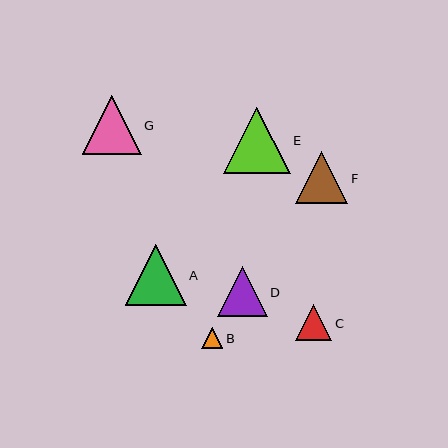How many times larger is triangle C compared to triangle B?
Triangle C is approximately 1.7 times the size of triangle B.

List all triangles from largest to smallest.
From largest to smallest: E, A, G, F, D, C, B.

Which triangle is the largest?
Triangle E is the largest with a size of approximately 67 pixels.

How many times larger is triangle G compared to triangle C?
Triangle G is approximately 1.6 times the size of triangle C.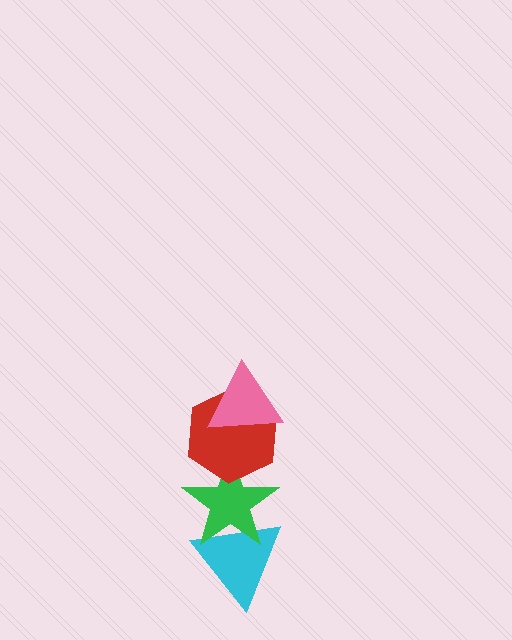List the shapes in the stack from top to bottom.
From top to bottom: the pink triangle, the red hexagon, the green star, the cyan triangle.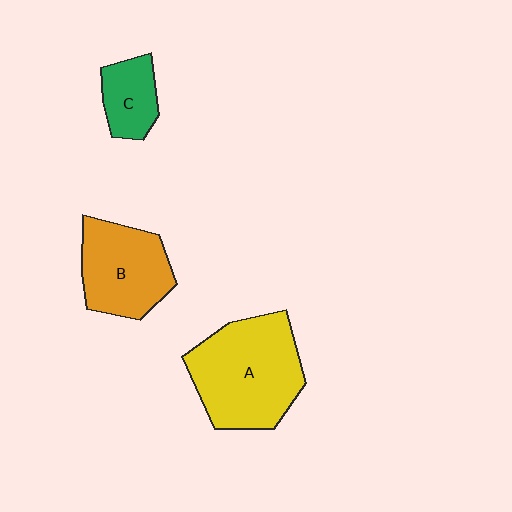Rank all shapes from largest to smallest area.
From largest to smallest: A (yellow), B (orange), C (green).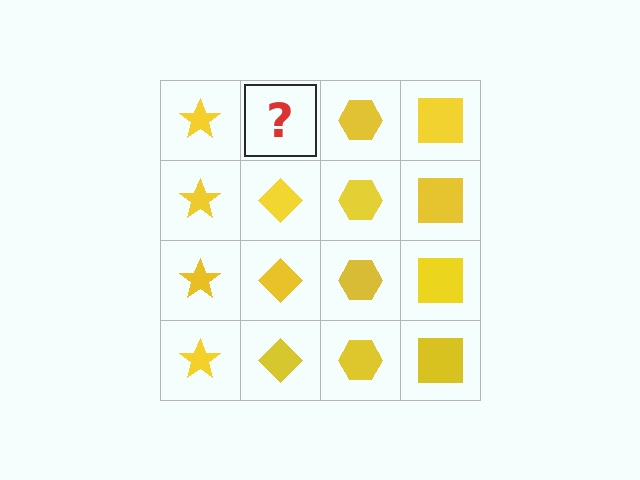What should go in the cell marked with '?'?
The missing cell should contain a yellow diamond.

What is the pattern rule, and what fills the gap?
The rule is that each column has a consistent shape. The gap should be filled with a yellow diamond.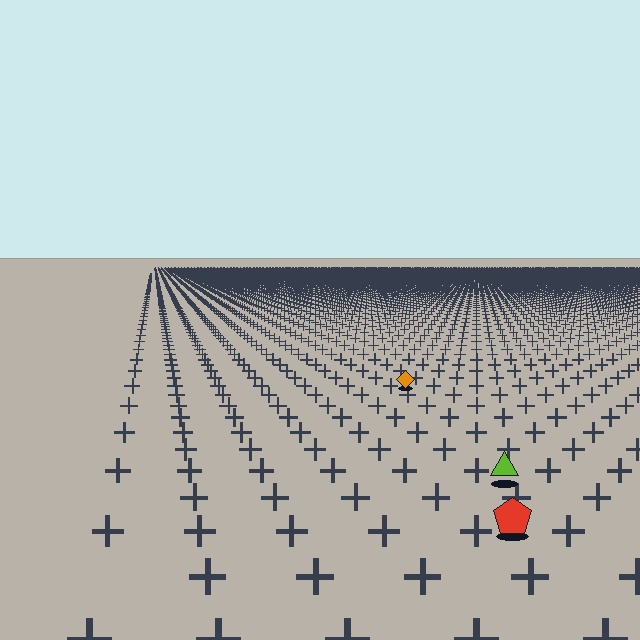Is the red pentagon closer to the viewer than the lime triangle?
Yes. The red pentagon is closer — you can tell from the texture gradient: the ground texture is coarser near it.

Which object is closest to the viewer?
The red pentagon is closest. The texture marks near it are larger and more spread out.